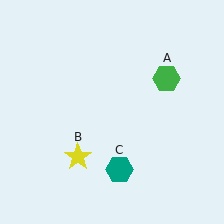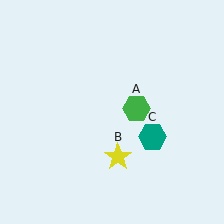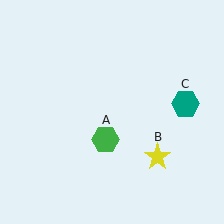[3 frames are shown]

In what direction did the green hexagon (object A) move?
The green hexagon (object A) moved down and to the left.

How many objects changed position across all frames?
3 objects changed position: green hexagon (object A), yellow star (object B), teal hexagon (object C).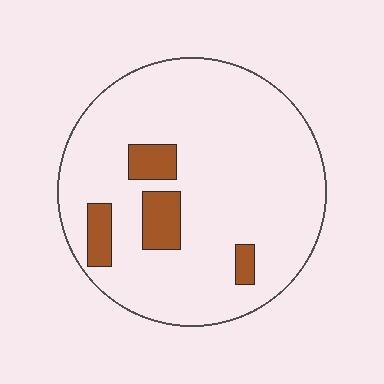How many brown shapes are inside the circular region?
4.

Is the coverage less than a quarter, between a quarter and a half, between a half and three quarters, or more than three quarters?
Less than a quarter.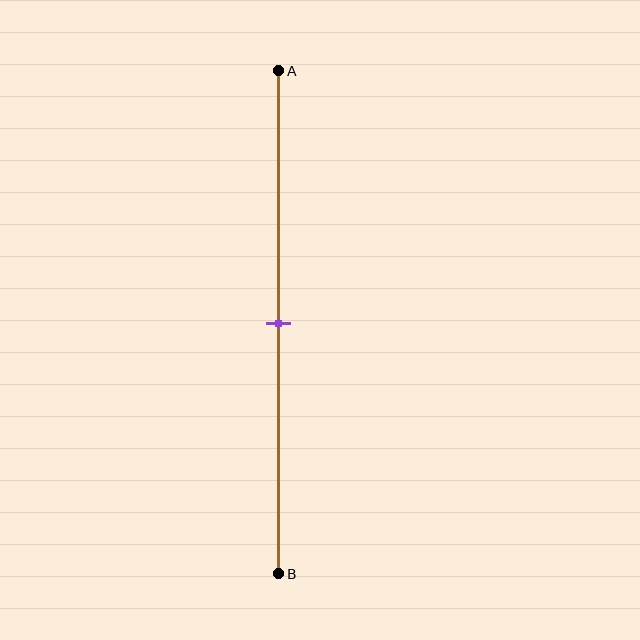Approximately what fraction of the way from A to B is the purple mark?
The purple mark is approximately 50% of the way from A to B.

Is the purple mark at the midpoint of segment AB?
Yes, the mark is approximately at the midpoint.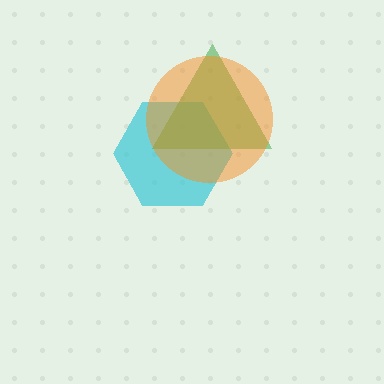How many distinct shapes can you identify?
There are 3 distinct shapes: a cyan hexagon, a green triangle, an orange circle.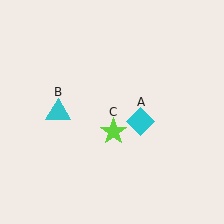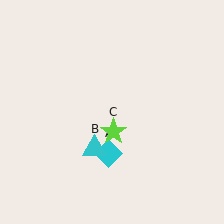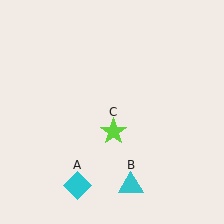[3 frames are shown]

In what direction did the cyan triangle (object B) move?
The cyan triangle (object B) moved down and to the right.